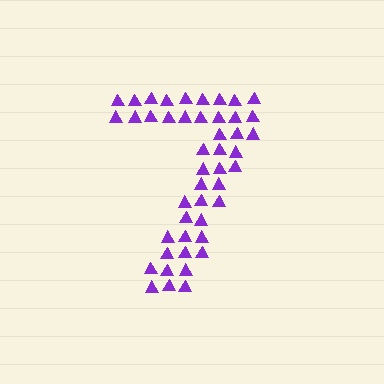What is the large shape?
The large shape is the digit 7.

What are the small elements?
The small elements are triangles.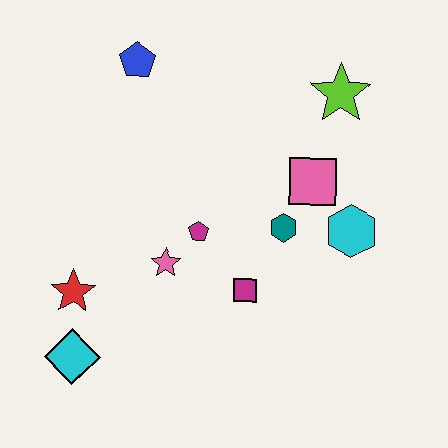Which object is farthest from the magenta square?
The blue pentagon is farthest from the magenta square.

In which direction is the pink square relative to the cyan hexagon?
The pink square is above the cyan hexagon.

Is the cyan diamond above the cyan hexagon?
No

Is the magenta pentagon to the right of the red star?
Yes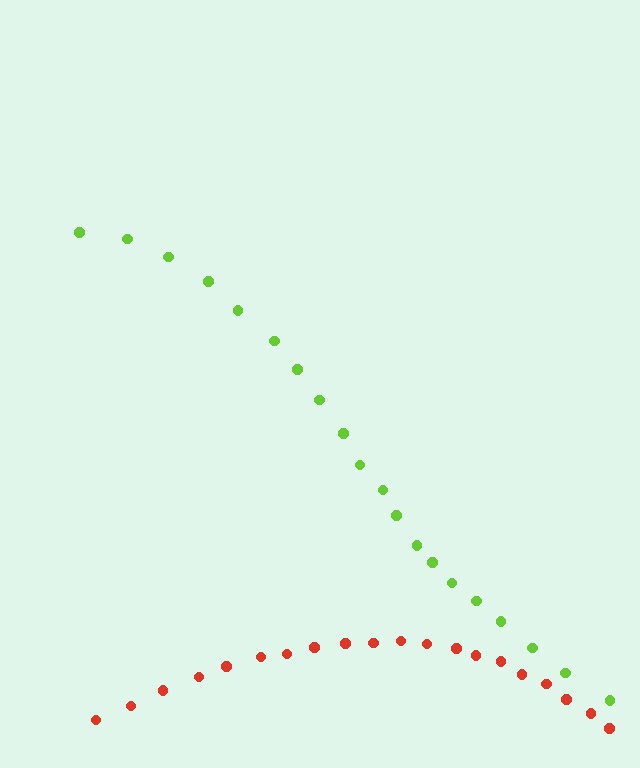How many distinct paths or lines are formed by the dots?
There are 2 distinct paths.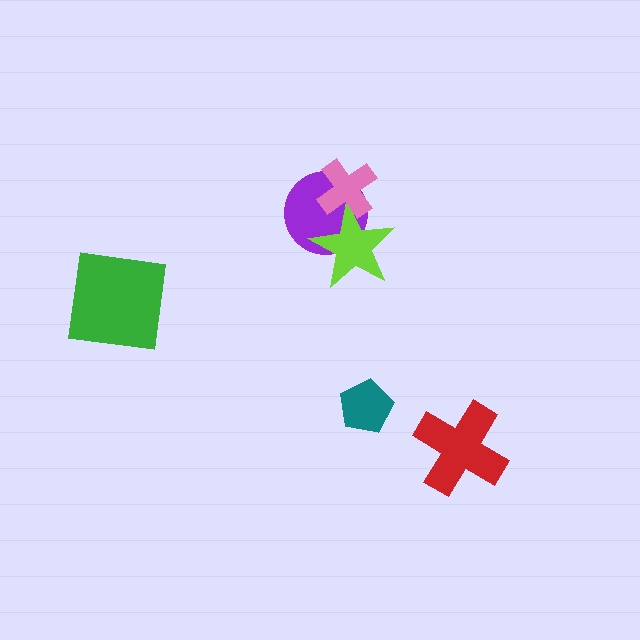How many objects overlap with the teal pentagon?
0 objects overlap with the teal pentagon.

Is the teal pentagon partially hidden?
No, no other shape covers it.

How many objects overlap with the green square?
0 objects overlap with the green square.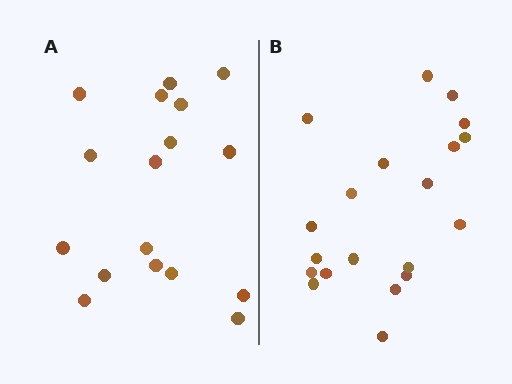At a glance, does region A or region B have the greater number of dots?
Region B (the right region) has more dots.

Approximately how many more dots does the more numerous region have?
Region B has just a few more — roughly 2 or 3 more dots than region A.